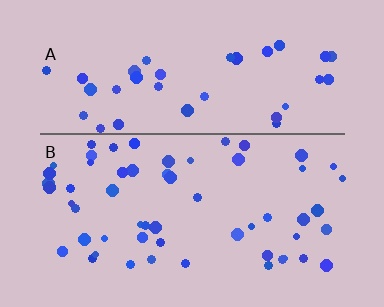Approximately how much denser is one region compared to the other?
Approximately 1.5× — region B over region A.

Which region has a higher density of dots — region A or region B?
B (the bottom).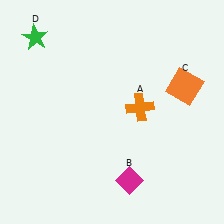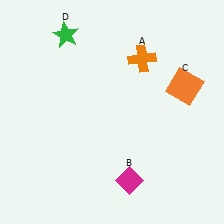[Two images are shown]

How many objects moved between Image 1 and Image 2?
2 objects moved between the two images.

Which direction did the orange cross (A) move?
The orange cross (A) moved up.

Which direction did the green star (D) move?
The green star (D) moved right.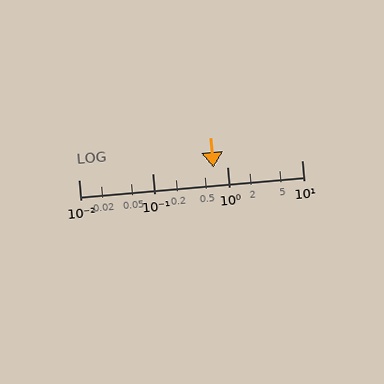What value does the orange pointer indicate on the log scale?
The pointer indicates approximately 0.66.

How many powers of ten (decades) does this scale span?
The scale spans 3 decades, from 0.01 to 10.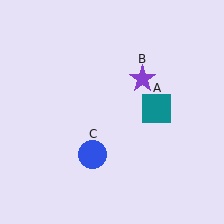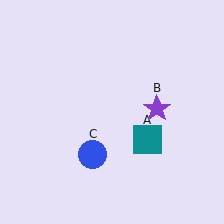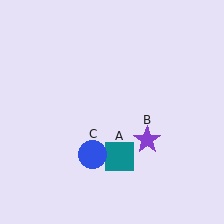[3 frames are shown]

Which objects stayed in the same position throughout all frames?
Blue circle (object C) remained stationary.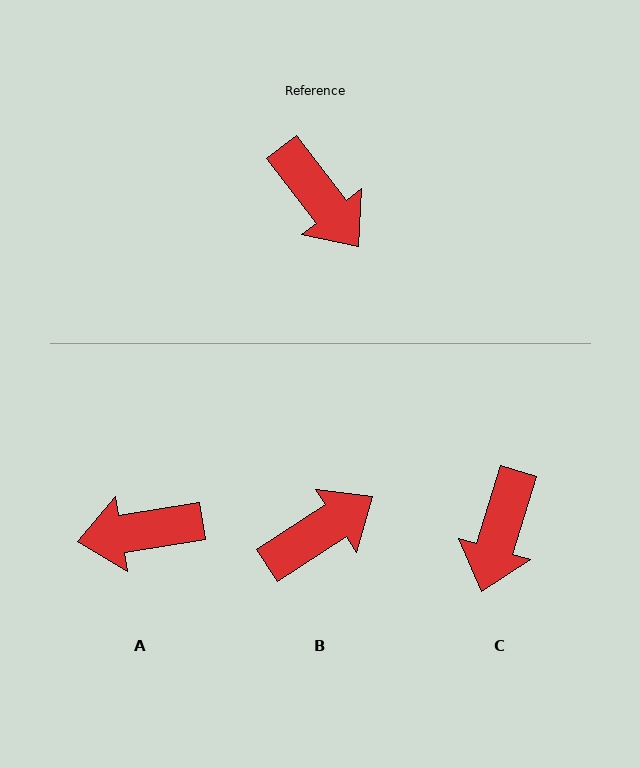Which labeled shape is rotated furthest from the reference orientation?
A, about 118 degrees away.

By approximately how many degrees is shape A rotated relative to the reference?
Approximately 118 degrees clockwise.